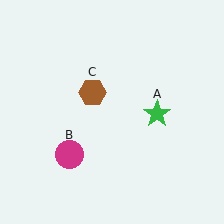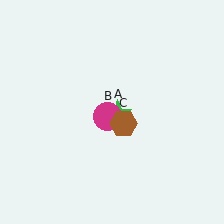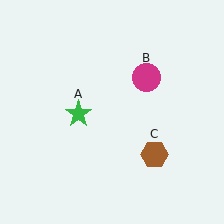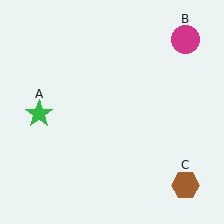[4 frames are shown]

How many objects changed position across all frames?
3 objects changed position: green star (object A), magenta circle (object B), brown hexagon (object C).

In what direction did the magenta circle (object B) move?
The magenta circle (object B) moved up and to the right.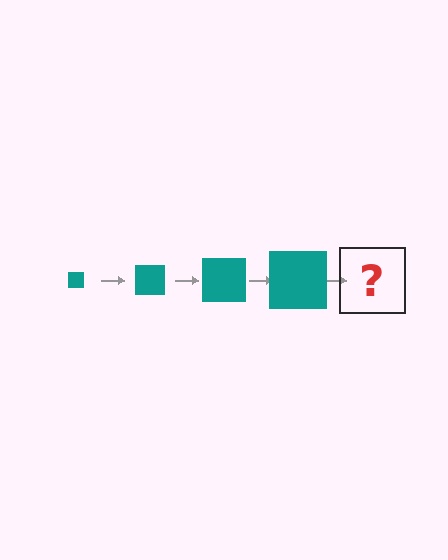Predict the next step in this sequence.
The next step is a teal square, larger than the previous one.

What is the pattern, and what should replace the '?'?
The pattern is that the square gets progressively larger each step. The '?' should be a teal square, larger than the previous one.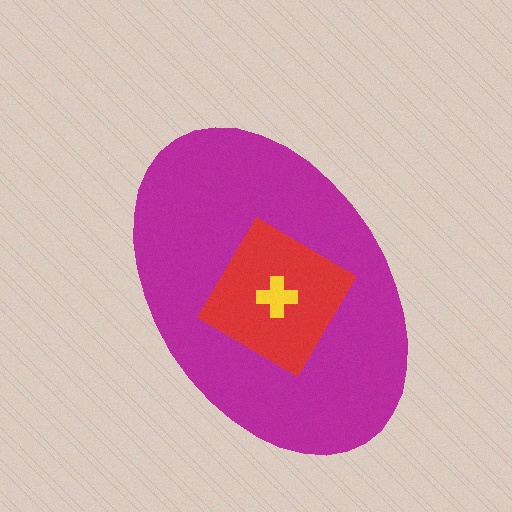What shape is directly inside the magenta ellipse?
The red diamond.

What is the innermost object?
The yellow cross.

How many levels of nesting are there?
3.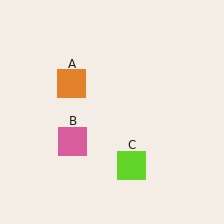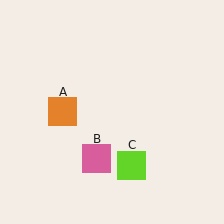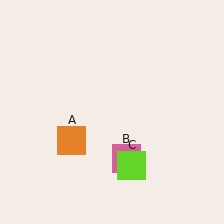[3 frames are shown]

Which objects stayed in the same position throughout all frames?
Lime square (object C) remained stationary.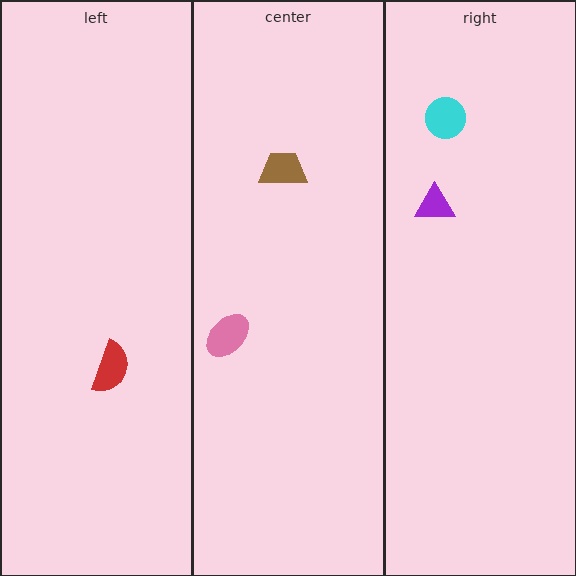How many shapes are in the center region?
2.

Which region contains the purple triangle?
The right region.